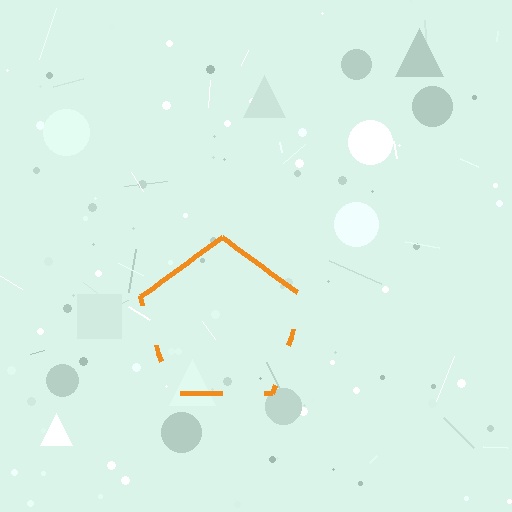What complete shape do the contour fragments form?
The contour fragments form a pentagon.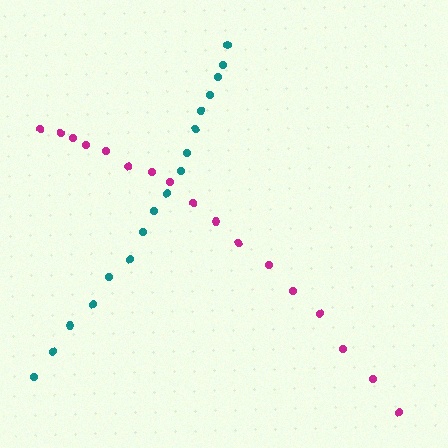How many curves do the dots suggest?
There are 2 distinct paths.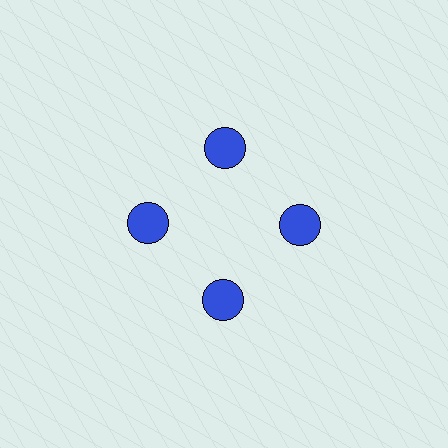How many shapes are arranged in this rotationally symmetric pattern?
There are 4 shapes, arranged in 4 groups of 1.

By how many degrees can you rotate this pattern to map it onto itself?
The pattern maps onto itself every 90 degrees of rotation.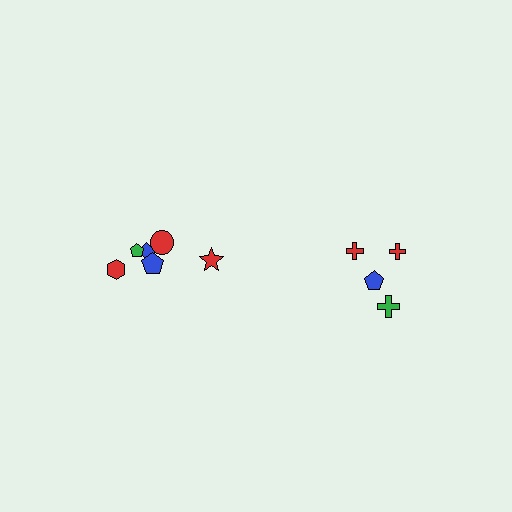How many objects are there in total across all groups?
There are 10 objects.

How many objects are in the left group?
There are 6 objects.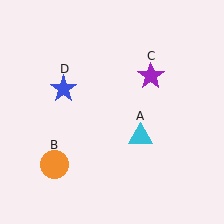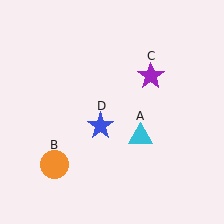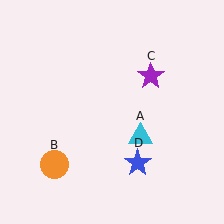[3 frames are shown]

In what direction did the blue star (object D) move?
The blue star (object D) moved down and to the right.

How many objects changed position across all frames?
1 object changed position: blue star (object D).